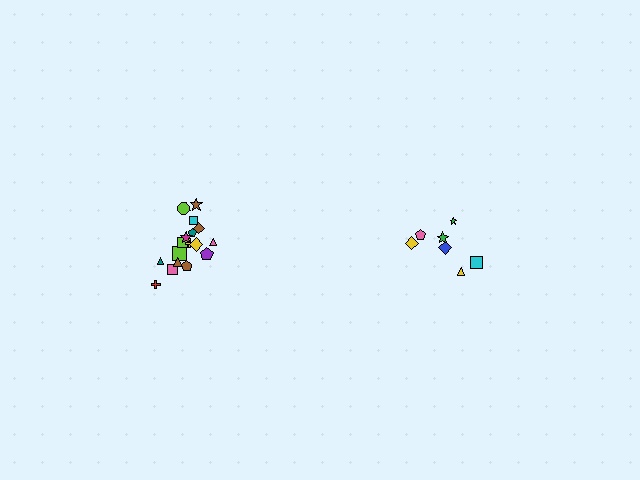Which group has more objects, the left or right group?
The left group.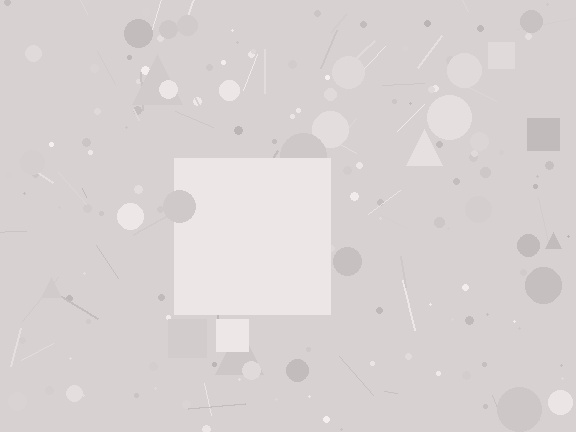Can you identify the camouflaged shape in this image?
The camouflaged shape is a square.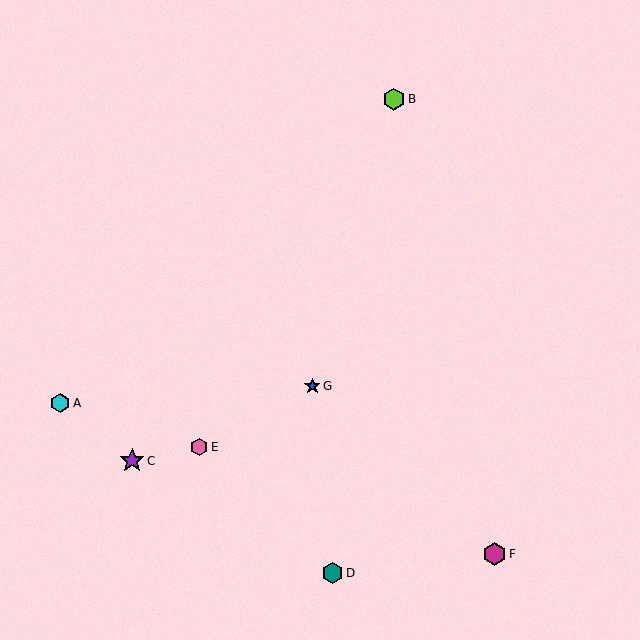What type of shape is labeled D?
Shape D is a teal hexagon.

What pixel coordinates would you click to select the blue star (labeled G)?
Click at (312, 386) to select the blue star G.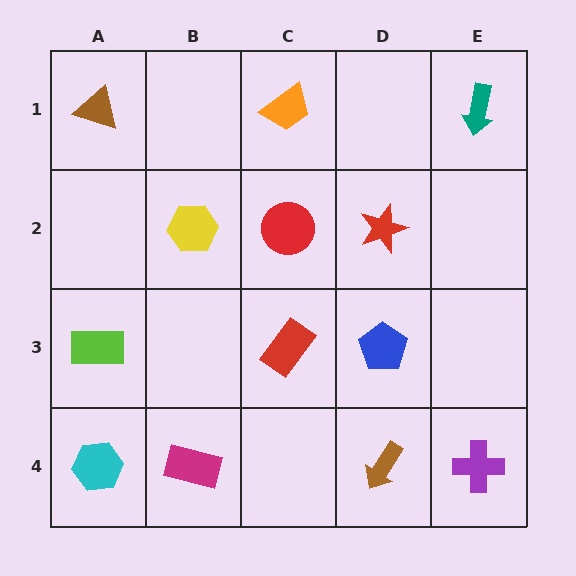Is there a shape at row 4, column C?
No, that cell is empty.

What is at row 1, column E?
A teal arrow.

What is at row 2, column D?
A red star.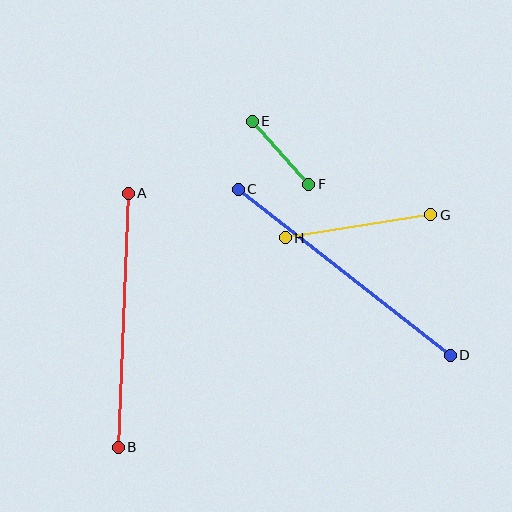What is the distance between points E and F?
The distance is approximately 85 pixels.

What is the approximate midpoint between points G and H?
The midpoint is at approximately (358, 226) pixels.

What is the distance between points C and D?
The distance is approximately 270 pixels.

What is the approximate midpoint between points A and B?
The midpoint is at approximately (123, 320) pixels.